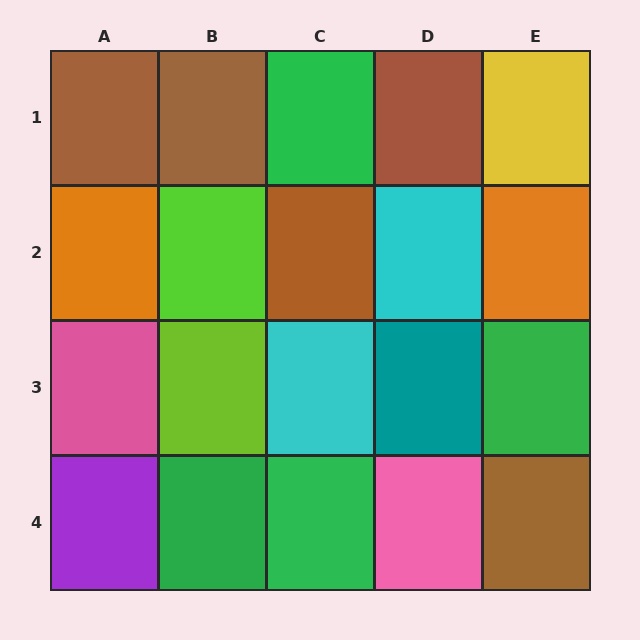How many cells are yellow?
1 cell is yellow.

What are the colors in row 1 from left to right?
Brown, brown, green, brown, yellow.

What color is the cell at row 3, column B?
Lime.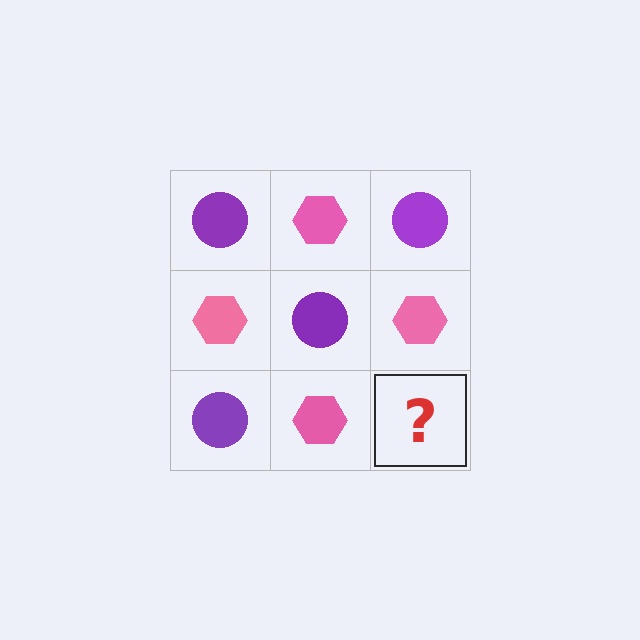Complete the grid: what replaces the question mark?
The question mark should be replaced with a purple circle.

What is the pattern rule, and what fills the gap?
The rule is that it alternates purple circle and pink hexagon in a checkerboard pattern. The gap should be filled with a purple circle.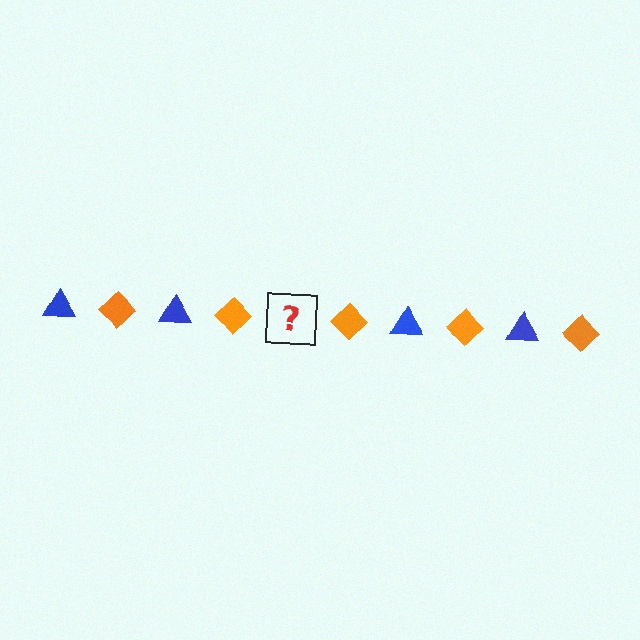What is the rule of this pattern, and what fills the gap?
The rule is that the pattern alternates between blue triangle and orange diamond. The gap should be filled with a blue triangle.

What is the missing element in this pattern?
The missing element is a blue triangle.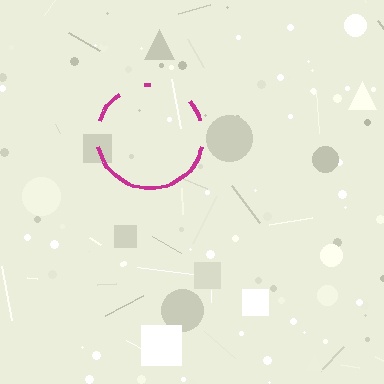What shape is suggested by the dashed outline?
The dashed outline suggests a circle.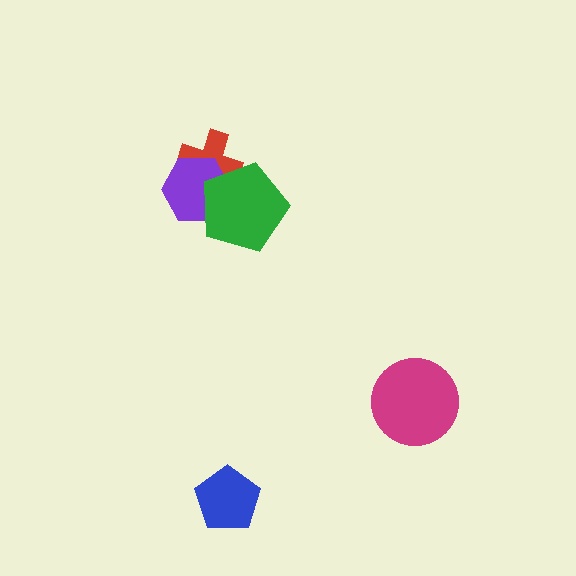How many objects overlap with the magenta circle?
0 objects overlap with the magenta circle.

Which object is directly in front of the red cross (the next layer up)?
The purple hexagon is directly in front of the red cross.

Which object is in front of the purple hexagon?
The green pentagon is in front of the purple hexagon.